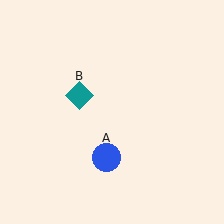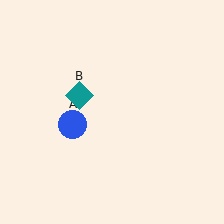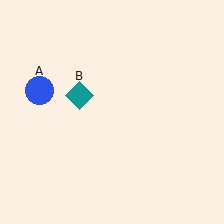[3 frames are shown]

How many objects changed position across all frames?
1 object changed position: blue circle (object A).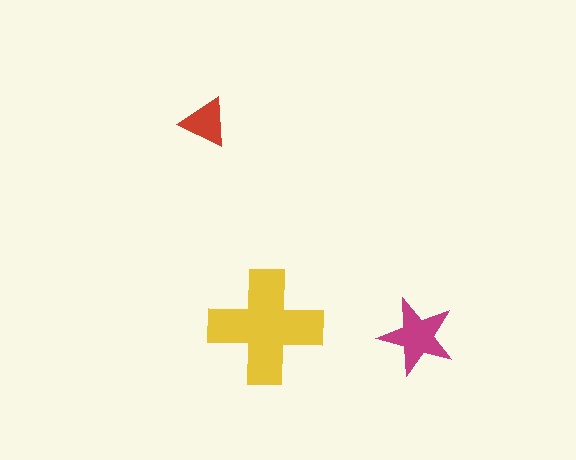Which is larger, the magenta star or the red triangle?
The magenta star.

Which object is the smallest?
The red triangle.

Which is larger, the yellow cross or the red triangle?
The yellow cross.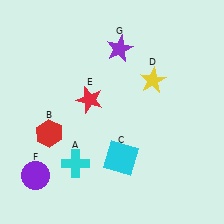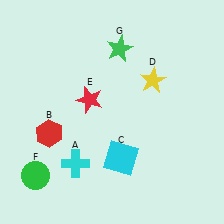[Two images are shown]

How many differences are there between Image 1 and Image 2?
There are 2 differences between the two images.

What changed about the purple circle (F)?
In Image 1, F is purple. In Image 2, it changed to green.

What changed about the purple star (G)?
In Image 1, G is purple. In Image 2, it changed to green.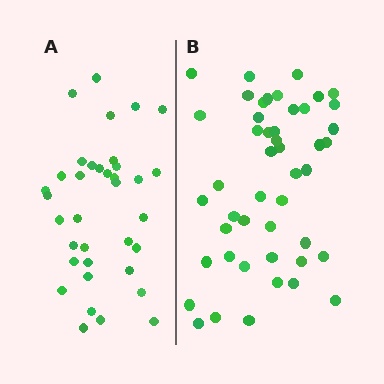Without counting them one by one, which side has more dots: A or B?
Region B (the right region) has more dots.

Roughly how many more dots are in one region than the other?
Region B has roughly 12 or so more dots than region A.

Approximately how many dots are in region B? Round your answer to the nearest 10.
About 50 dots. (The exact count is 47, which rounds to 50.)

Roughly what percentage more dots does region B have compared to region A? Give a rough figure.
About 30% more.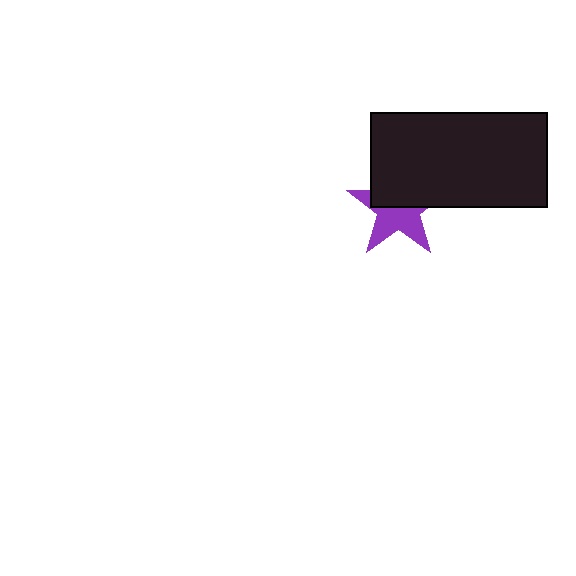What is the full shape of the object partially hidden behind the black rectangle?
The partially hidden object is a purple star.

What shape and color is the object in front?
The object in front is a black rectangle.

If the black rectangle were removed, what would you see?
You would see the complete purple star.